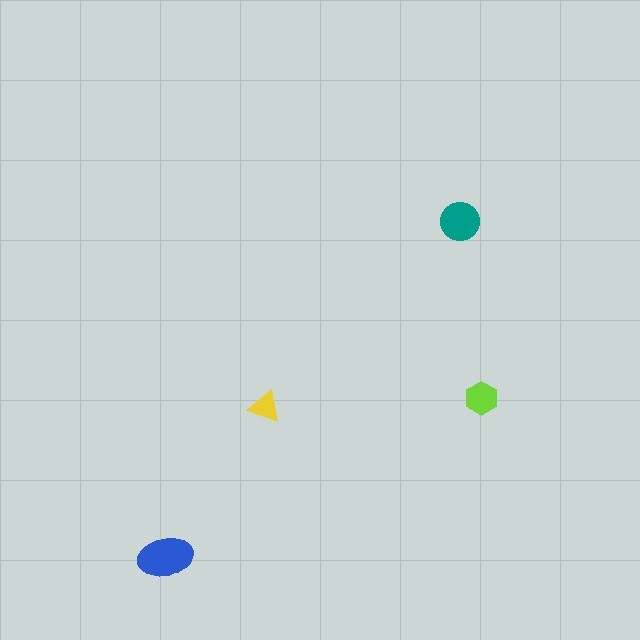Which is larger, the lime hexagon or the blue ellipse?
The blue ellipse.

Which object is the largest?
The blue ellipse.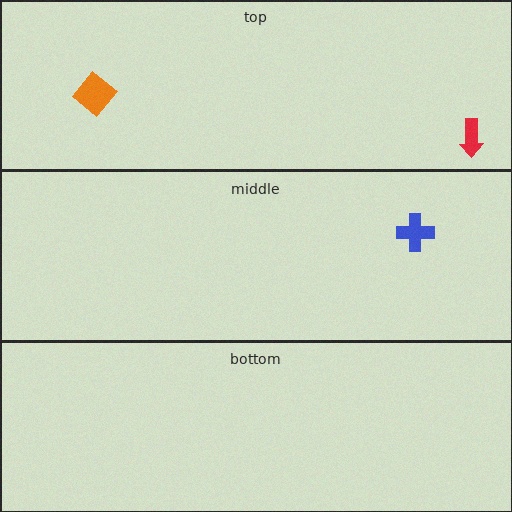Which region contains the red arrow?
The top region.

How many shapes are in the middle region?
1.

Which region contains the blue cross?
The middle region.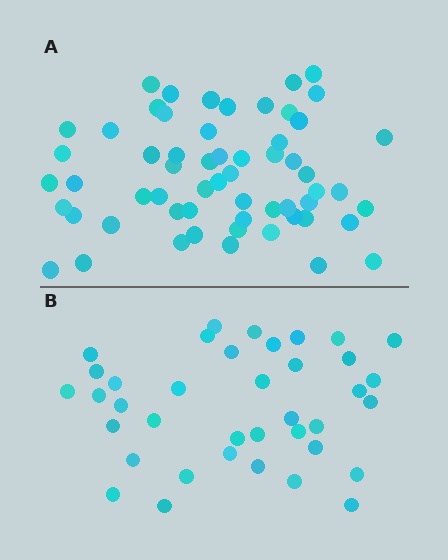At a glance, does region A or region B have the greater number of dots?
Region A (the top region) has more dots.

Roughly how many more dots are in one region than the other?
Region A has approximately 20 more dots than region B.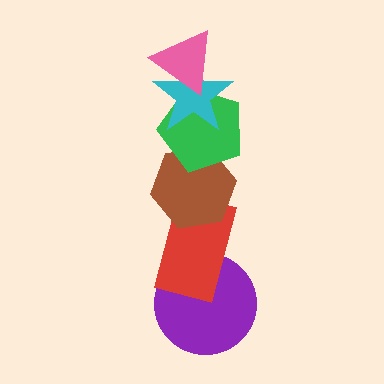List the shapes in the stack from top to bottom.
From top to bottom: the pink triangle, the cyan star, the green pentagon, the brown hexagon, the red rectangle, the purple circle.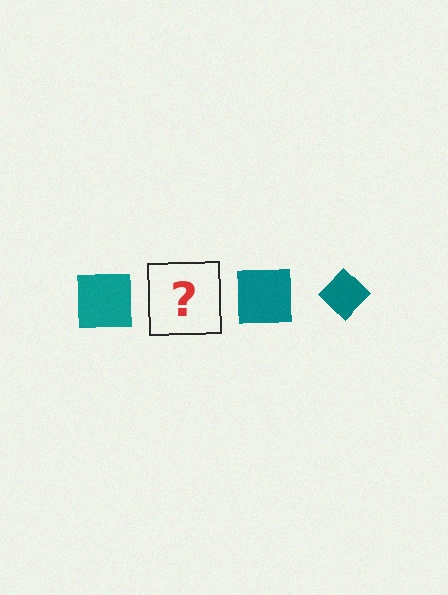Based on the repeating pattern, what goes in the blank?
The blank should be a teal diamond.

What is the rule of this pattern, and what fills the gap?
The rule is that the pattern cycles through square, diamond shapes in teal. The gap should be filled with a teal diamond.